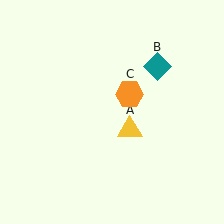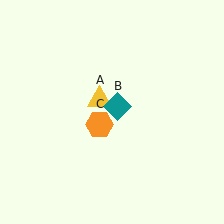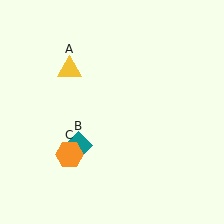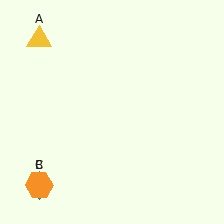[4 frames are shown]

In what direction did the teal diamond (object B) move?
The teal diamond (object B) moved down and to the left.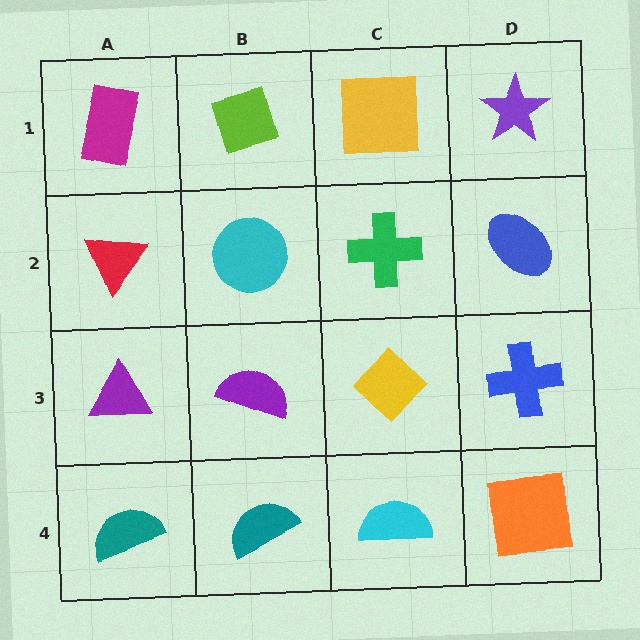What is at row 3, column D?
A blue cross.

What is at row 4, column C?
A cyan semicircle.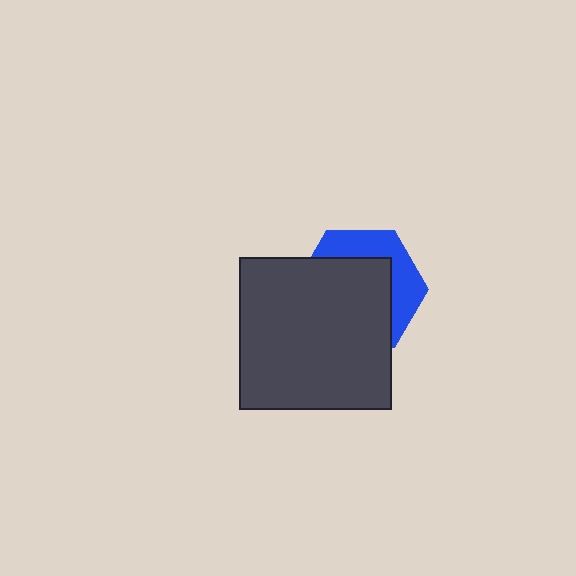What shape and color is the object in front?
The object in front is a dark gray square.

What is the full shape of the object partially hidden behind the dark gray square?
The partially hidden object is a blue hexagon.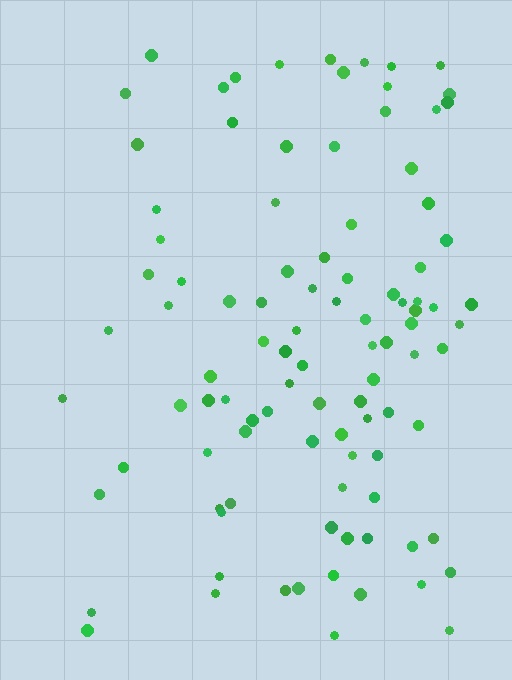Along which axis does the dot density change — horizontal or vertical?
Horizontal.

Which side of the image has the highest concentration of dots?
The right.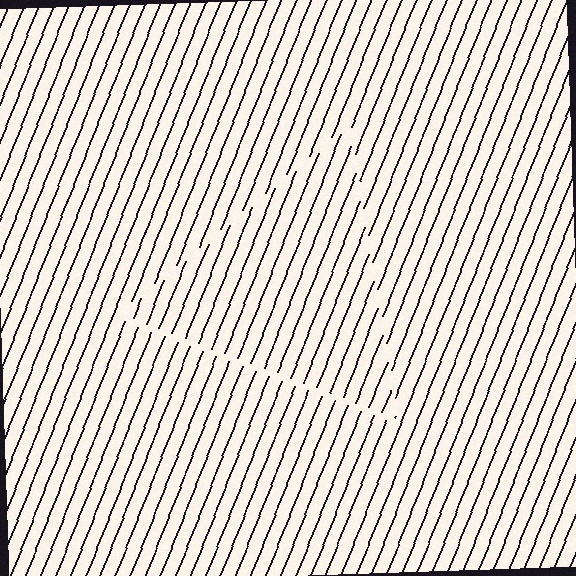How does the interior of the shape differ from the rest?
The interior of the shape contains the same grating, shifted by half a period — the contour is defined by the phase discontinuity where line-ends from the inner and outer gratings abut.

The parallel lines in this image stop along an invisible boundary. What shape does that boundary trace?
An illusory triangle. The interior of the shape contains the same grating, shifted by half a period — the contour is defined by the phase discontinuity where line-ends from the inner and outer gratings abut.